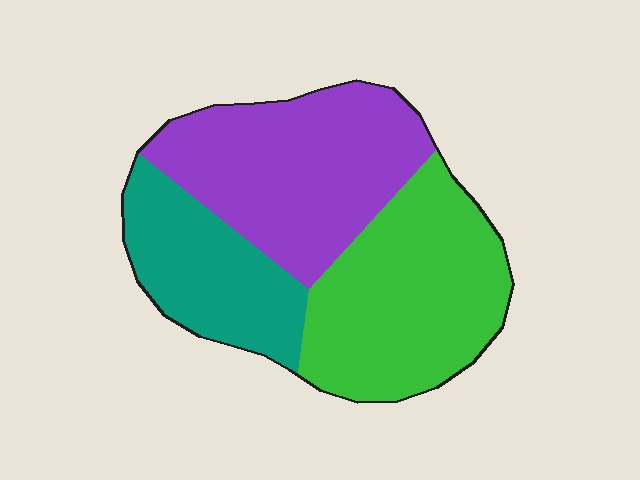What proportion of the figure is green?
Green takes up between a quarter and a half of the figure.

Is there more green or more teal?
Green.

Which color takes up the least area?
Teal, at roughly 25%.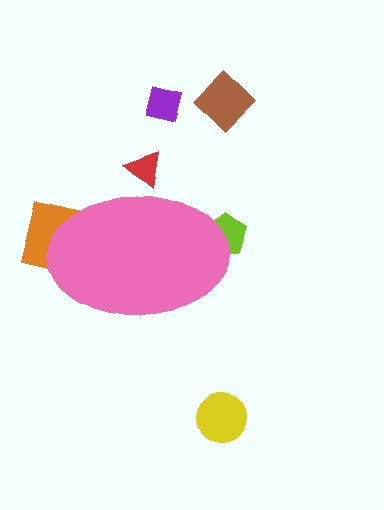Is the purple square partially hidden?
No, the purple square is fully visible.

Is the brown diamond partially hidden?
No, the brown diamond is fully visible.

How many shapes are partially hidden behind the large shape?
3 shapes are partially hidden.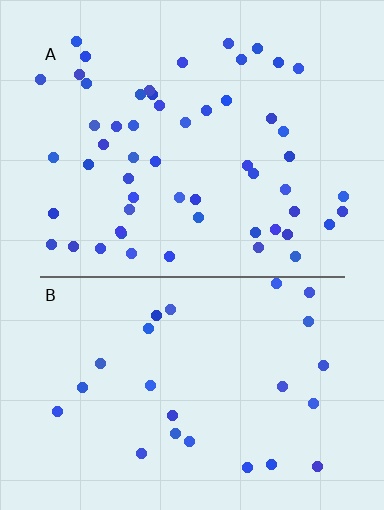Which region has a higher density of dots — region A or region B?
A (the top).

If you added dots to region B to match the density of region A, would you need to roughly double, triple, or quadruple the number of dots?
Approximately double.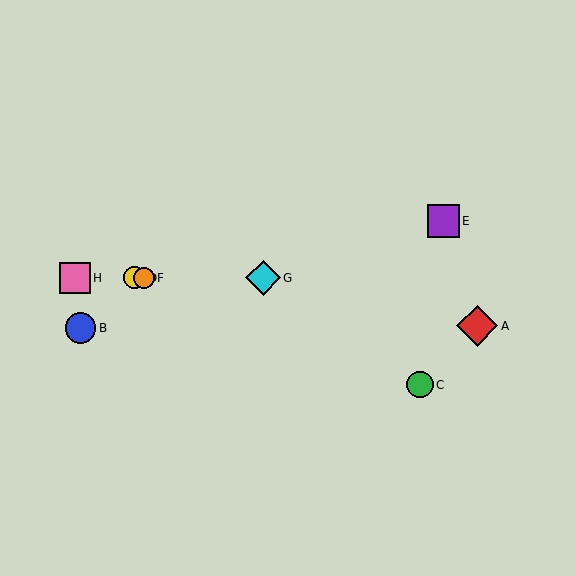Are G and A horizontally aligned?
No, G is at y≈278 and A is at y≈326.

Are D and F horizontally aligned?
Yes, both are at y≈278.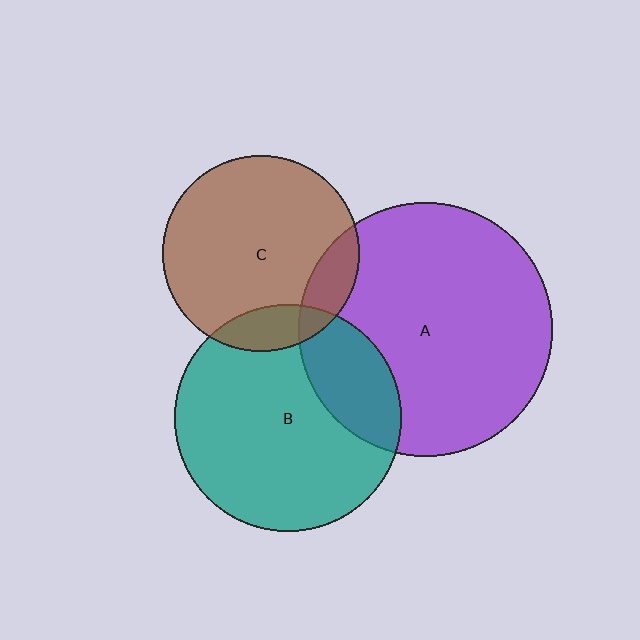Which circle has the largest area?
Circle A (purple).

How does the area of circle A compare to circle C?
Approximately 1.7 times.